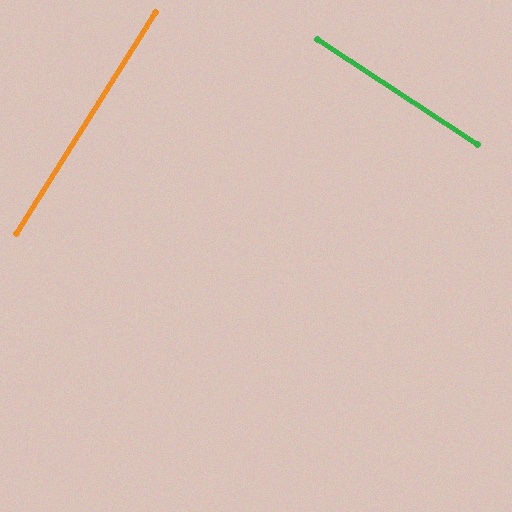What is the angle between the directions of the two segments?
Approximately 89 degrees.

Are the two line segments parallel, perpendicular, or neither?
Perpendicular — they meet at approximately 89°.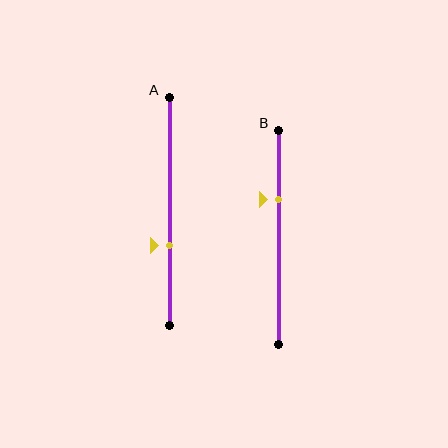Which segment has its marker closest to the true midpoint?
Segment A has its marker closest to the true midpoint.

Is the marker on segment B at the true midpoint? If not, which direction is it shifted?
No, the marker on segment B is shifted upward by about 18% of the segment length.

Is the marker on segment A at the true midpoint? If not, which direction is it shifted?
No, the marker on segment A is shifted downward by about 15% of the segment length.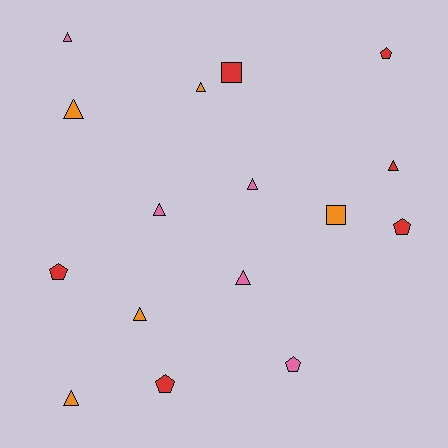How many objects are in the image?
There are 16 objects.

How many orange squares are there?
There is 1 orange square.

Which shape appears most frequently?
Triangle, with 9 objects.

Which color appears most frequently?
Red, with 6 objects.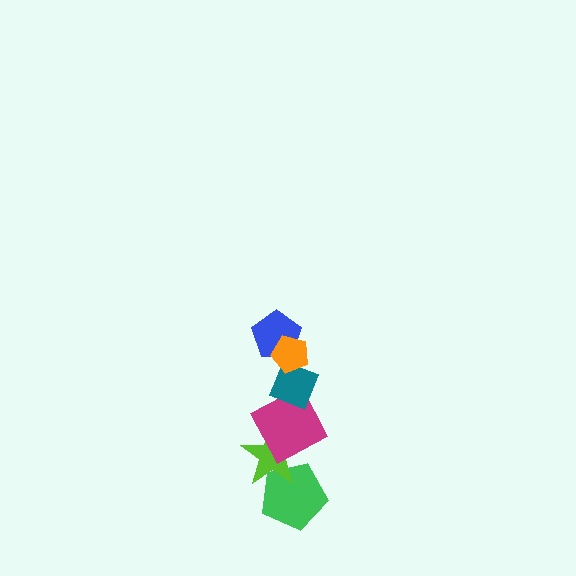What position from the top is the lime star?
The lime star is 5th from the top.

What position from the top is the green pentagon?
The green pentagon is 6th from the top.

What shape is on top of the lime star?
The magenta square is on top of the lime star.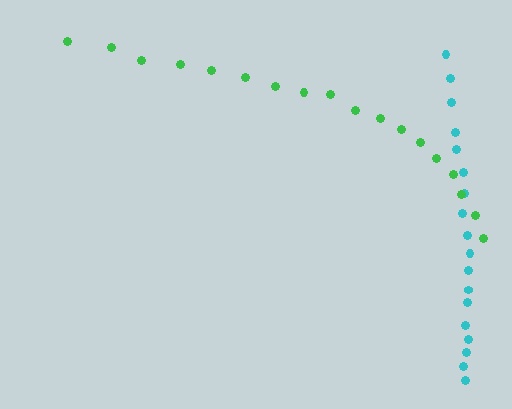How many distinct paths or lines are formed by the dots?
There are 2 distinct paths.